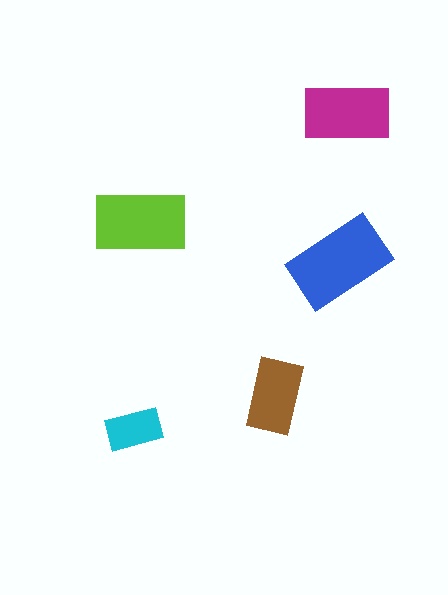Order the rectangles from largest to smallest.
the blue one, the lime one, the magenta one, the brown one, the cyan one.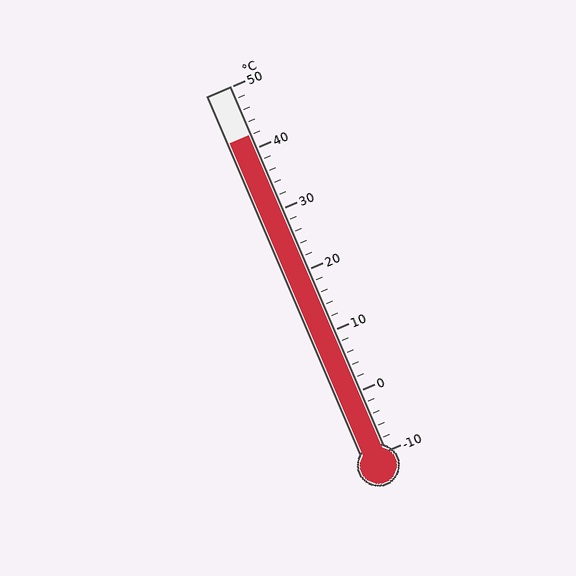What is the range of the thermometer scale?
The thermometer scale ranges from -10°C to 50°C.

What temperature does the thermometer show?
The thermometer shows approximately 42°C.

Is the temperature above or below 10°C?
The temperature is above 10°C.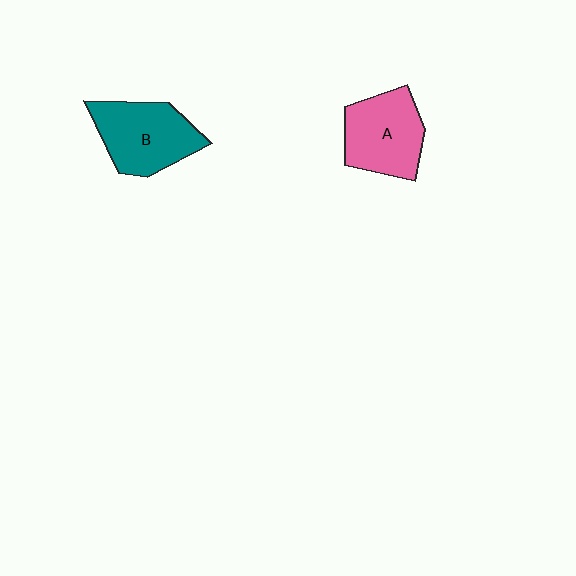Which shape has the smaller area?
Shape A (pink).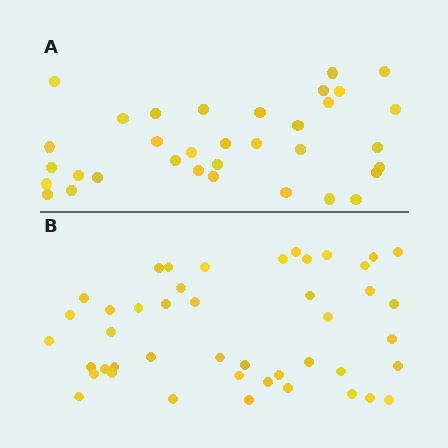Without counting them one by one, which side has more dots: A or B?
Region B (the bottom region) has more dots.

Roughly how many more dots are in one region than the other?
Region B has roughly 12 or so more dots than region A.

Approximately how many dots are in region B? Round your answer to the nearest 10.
About 40 dots. (The exact count is 45, which rounds to 40.)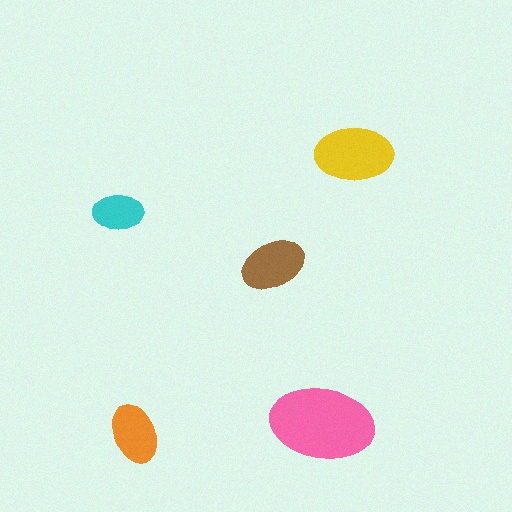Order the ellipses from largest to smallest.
the pink one, the yellow one, the brown one, the orange one, the cyan one.